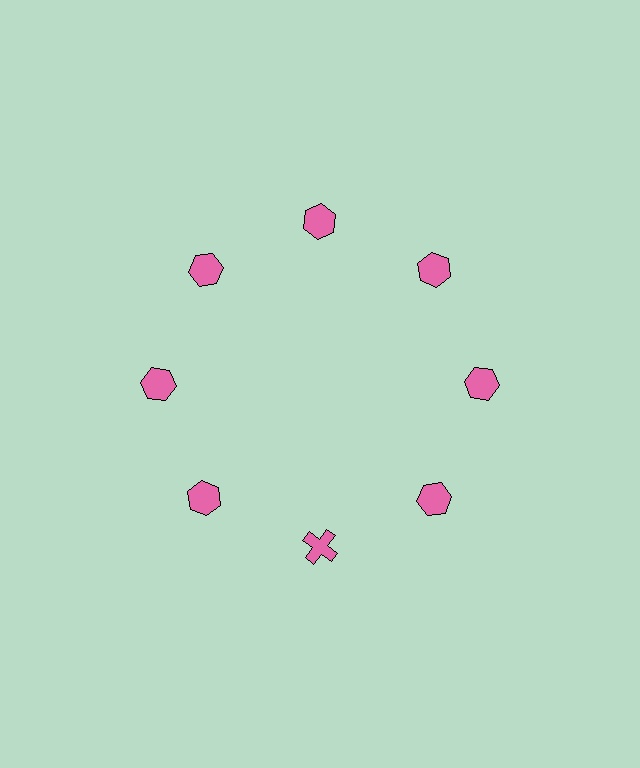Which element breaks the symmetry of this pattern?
The pink cross at roughly the 6 o'clock position breaks the symmetry. All other shapes are pink hexagons.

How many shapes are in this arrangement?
There are 8 shapes arranged in a ring pattern.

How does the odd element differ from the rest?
It has a different shape: cross instead of hexagon.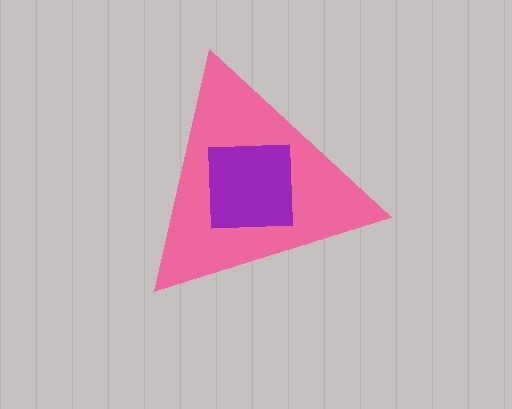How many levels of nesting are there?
2.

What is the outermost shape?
The pink triangle.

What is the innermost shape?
The purple square.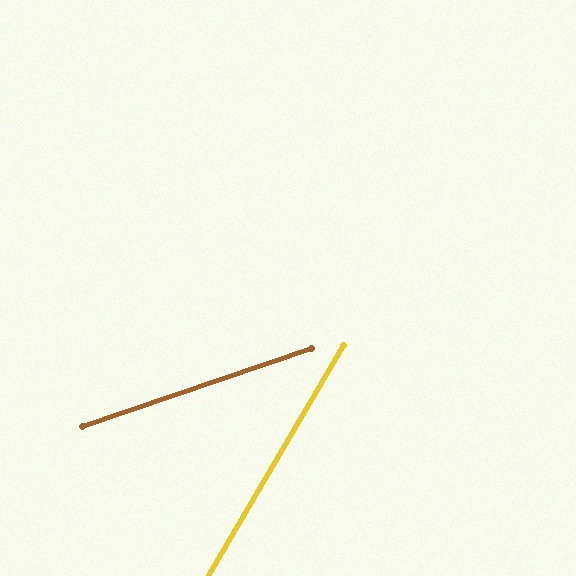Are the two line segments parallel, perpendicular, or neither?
Neither parallel nor perpendicular — they differ by about 41°.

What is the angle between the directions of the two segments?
Approximately 41 degrees.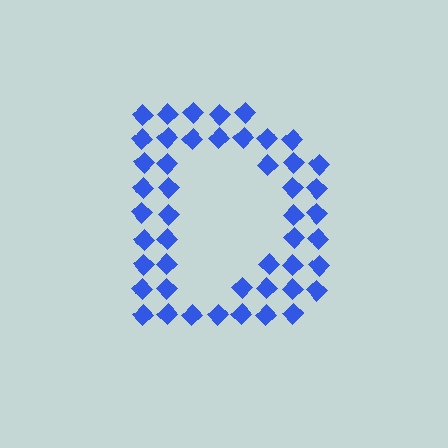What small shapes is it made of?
It is made of small diamonds.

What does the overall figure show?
The overall figure shows the letter D.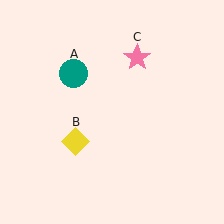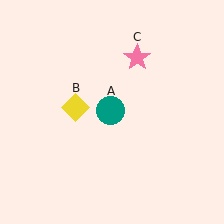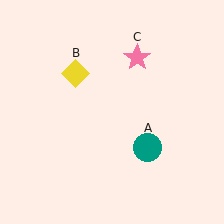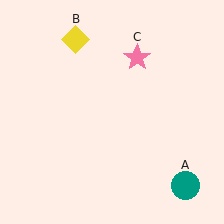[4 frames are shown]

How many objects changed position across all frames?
2 objects changed position: teal circle (object A), yellow diamond (object B).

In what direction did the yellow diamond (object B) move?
The yellow diamond (object B) moved up.